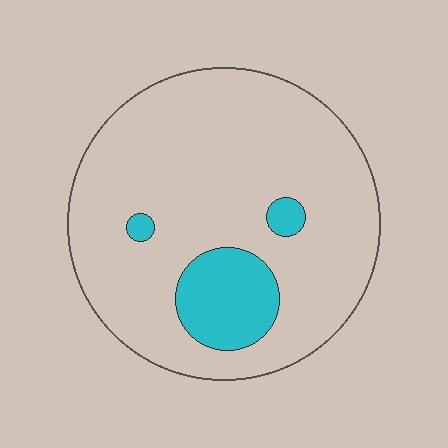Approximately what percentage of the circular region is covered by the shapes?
Approximately 15%.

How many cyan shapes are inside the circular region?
3.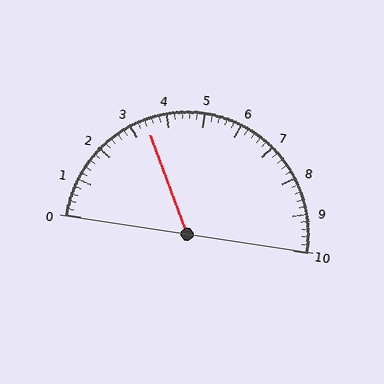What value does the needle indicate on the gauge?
The needle indicates approximately 3.4.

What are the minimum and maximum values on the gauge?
The gauge ranges from 0 to 10.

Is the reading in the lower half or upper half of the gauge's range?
The reading is in the lower half of the range (0 to 10).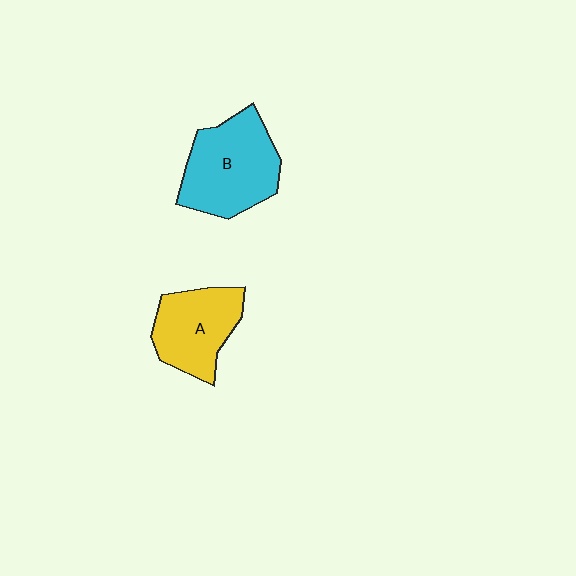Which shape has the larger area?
Shape B (cyan).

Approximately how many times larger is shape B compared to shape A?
Approximately 1.3 times.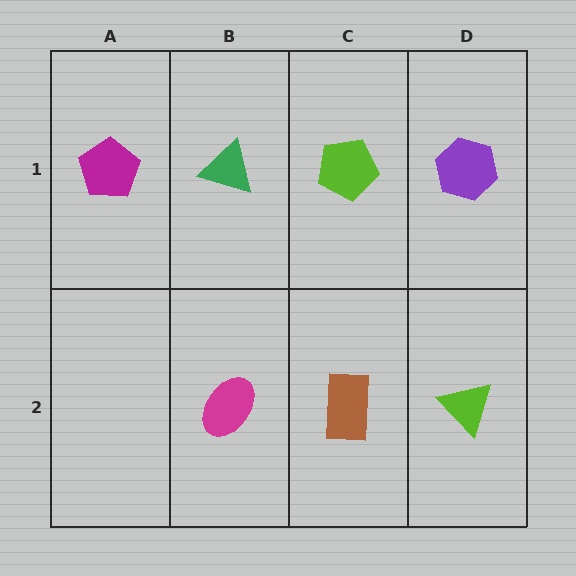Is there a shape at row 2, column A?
No, that cell is empty.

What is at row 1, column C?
A lime pentagon.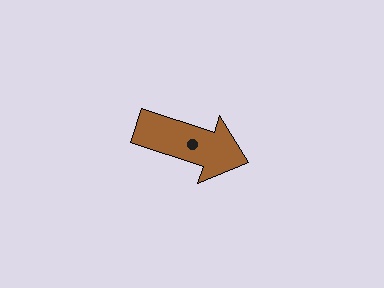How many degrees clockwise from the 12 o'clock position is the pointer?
Approximately 108 degrees.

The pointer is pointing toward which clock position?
Roughly 4 o'clock.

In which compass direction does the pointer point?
East.